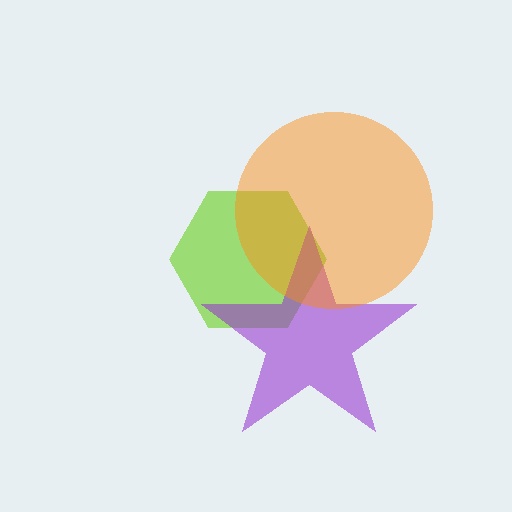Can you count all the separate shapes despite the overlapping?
Yes, there are 3 separate shapes.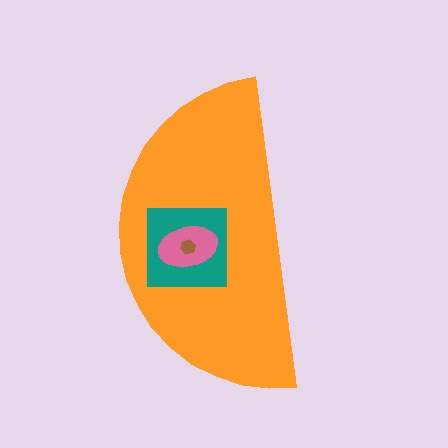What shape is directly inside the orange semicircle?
The teal square.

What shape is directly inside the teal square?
The pink ellipse.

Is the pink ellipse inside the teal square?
Yes.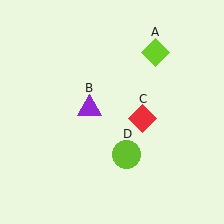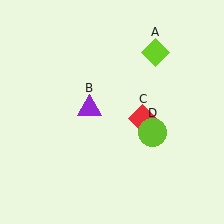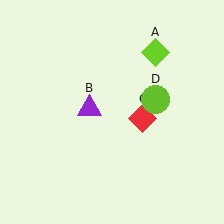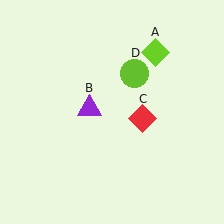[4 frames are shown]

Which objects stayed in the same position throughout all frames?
Lime diamond (object A) and purple triangle (object B) and red diamond (object C) remained stationary.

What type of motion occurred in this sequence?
The lime circle (object D) rotated counterclockwise around the center of the scene.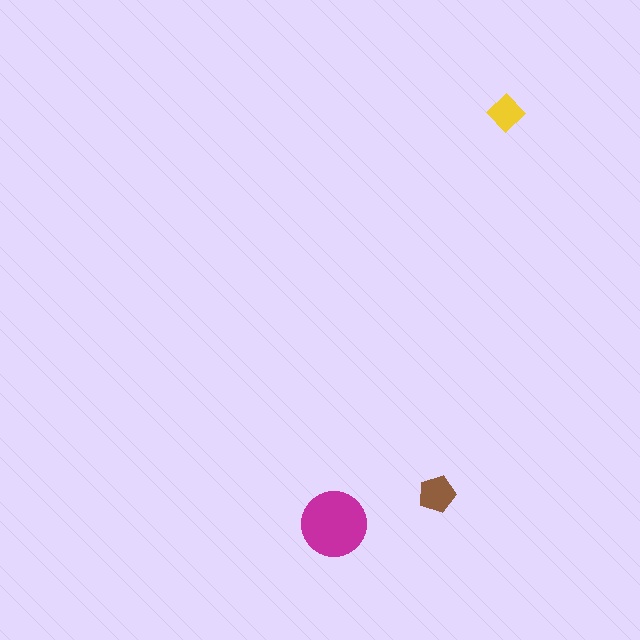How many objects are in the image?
There are 3 objects in the image.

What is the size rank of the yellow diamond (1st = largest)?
3rd.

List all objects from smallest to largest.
The yellow diamond, the brown pentagon, the magenta circle.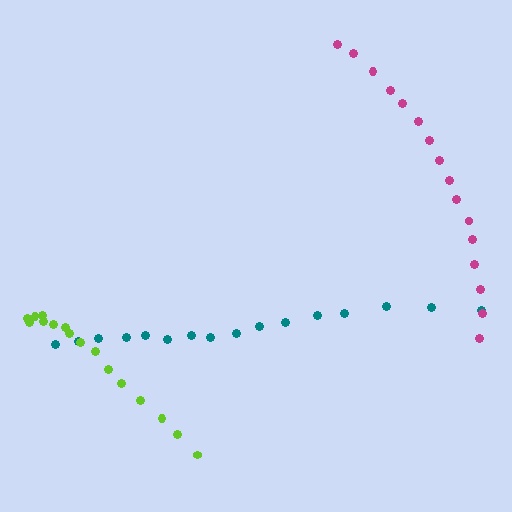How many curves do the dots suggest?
There are 3 distinct paths.